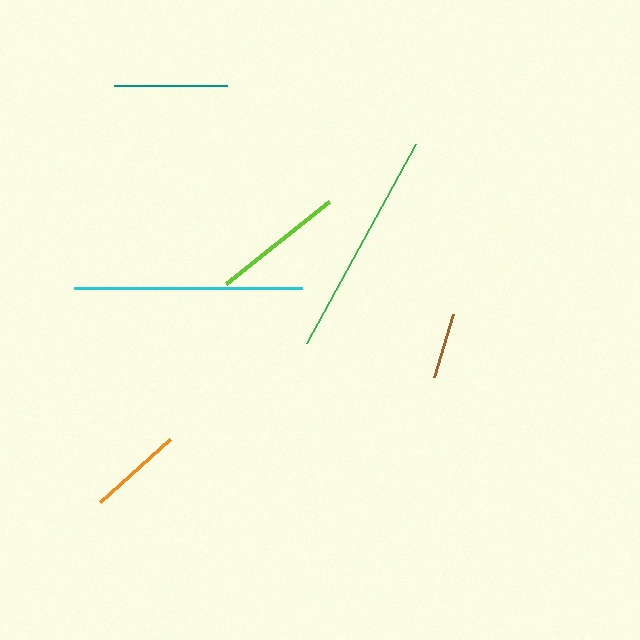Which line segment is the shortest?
The brown line is the shortest at approximately 66 pixels.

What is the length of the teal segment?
The teal segment is approximately 114 pixels long.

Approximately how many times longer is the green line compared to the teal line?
The green line is approximately 2.0 times the length of the teal line.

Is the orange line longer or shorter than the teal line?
The teal line is longer than the orange line.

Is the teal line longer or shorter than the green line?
The green line is longer than the teal line.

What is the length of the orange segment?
The orange segment is approximately 94 pixels long.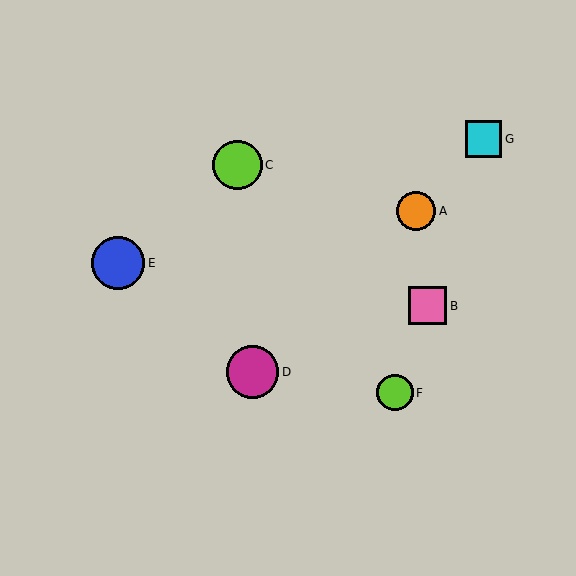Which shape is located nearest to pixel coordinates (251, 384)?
The magenta circle (labeled D) at (252, 372) is nearest to that location.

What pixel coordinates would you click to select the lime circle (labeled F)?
Click at (395, 393) to select the lime circle F.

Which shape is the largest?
The blue circle (labeled E) is the largest.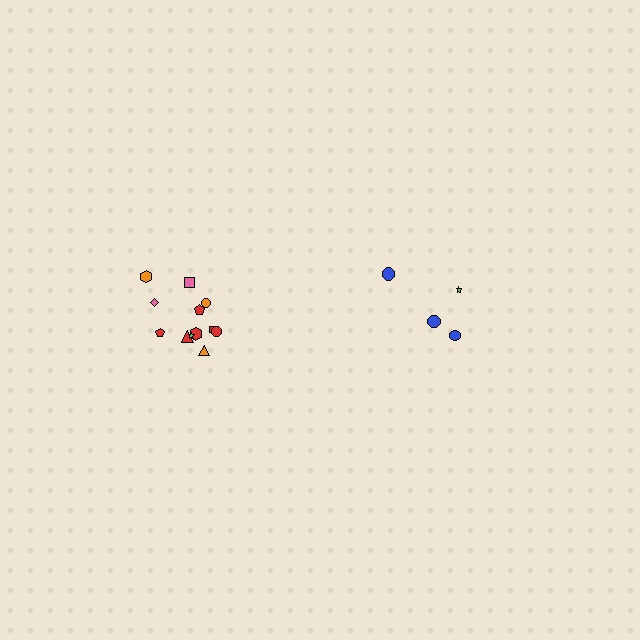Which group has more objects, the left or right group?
The left group.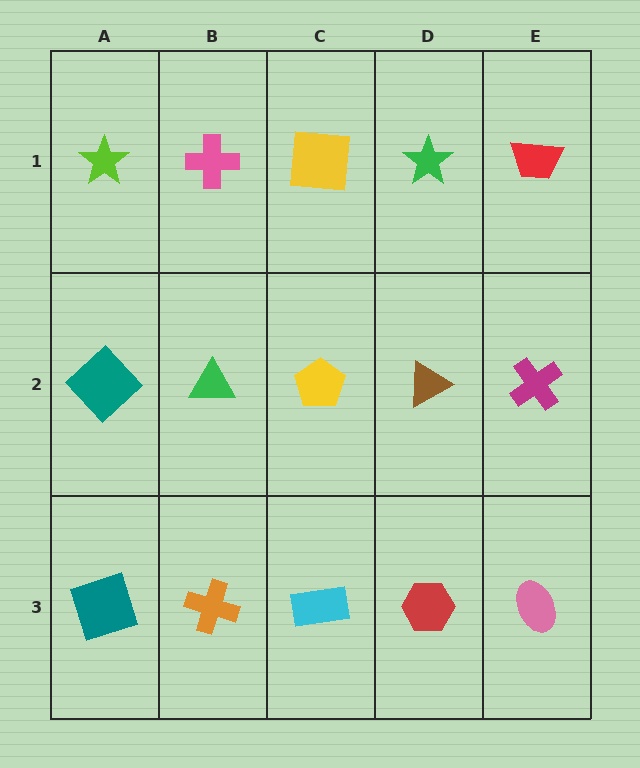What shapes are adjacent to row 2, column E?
A red trapezoid (row 1, column E), a pink ellipse (row 3, column E), a brown triangle (row 2, column D).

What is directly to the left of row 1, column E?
A green star.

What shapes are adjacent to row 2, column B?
A pink cross (row 1, column B), an orange cross (row 3, column B), a teal diamond (row 2, column A), a yellow pentagon (row 2, column C).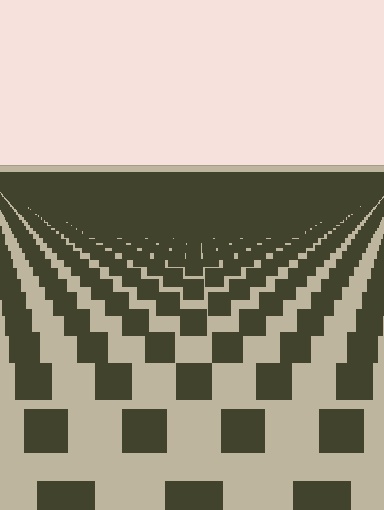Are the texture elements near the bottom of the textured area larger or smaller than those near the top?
Larger. Near the bottom, elements are closer to the viewer and appear at a bigger on-screen size.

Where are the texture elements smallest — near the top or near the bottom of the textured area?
Near the top.